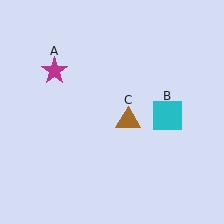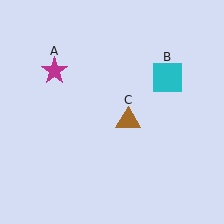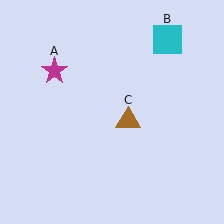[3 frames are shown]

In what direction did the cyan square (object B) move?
The cyan square (object B) moved up.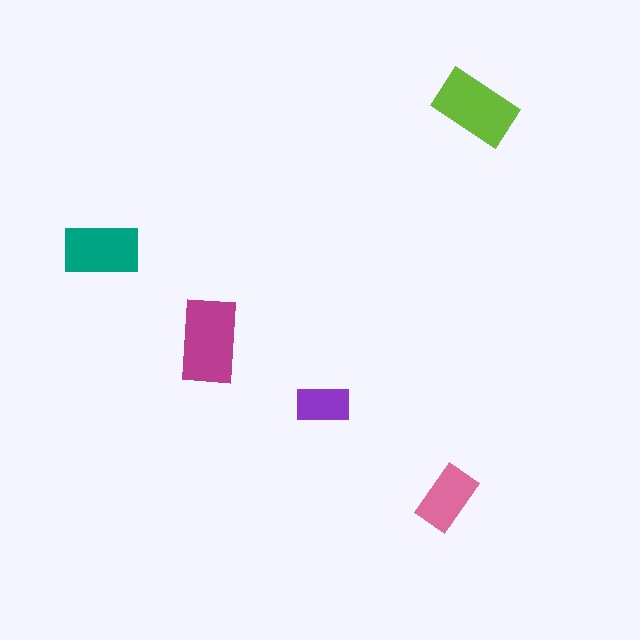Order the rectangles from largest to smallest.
the magenta one, the lime one, the teal one, the pink one, the purple one.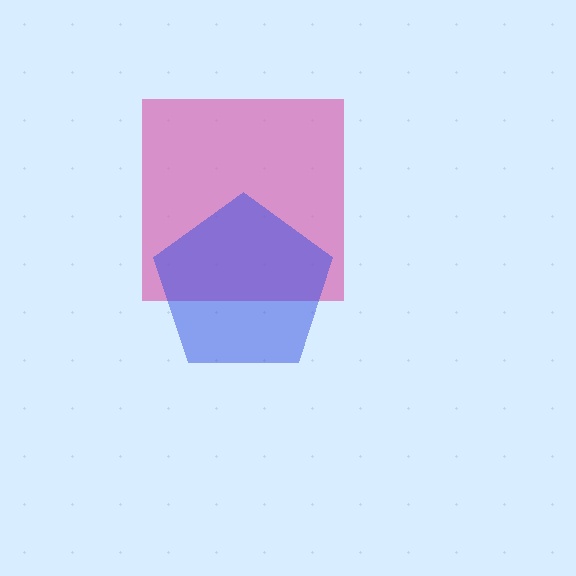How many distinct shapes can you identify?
There are 2 distinct shapes: a pink square, a blue pentagon.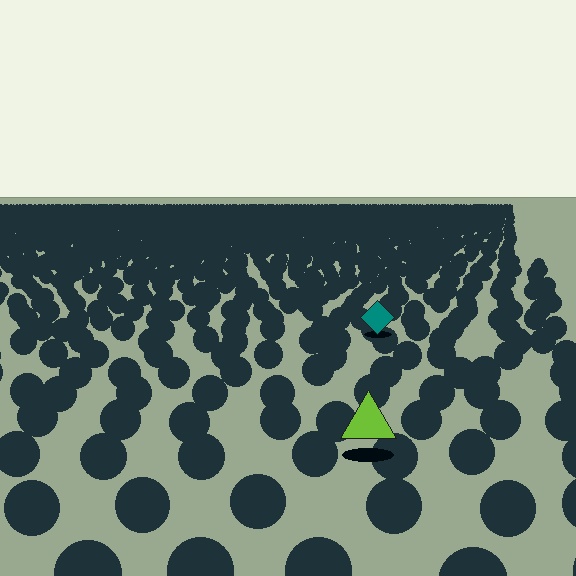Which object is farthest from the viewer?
The teal diamond is farthest from the viewer. It appears smaller and the ground texture around it is denser.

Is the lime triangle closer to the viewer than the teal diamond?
Yes. The lime triangle is closer — you can tell from the texture gradient: the ground texture is coarser near it.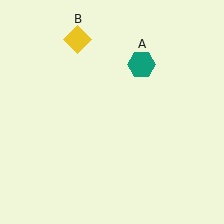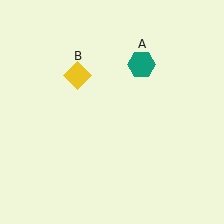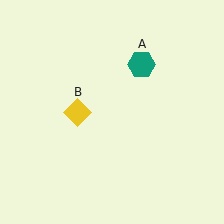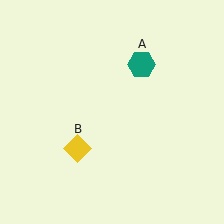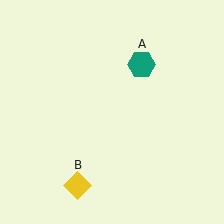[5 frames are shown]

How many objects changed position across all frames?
1 object changed position: yellow diamond (object B).